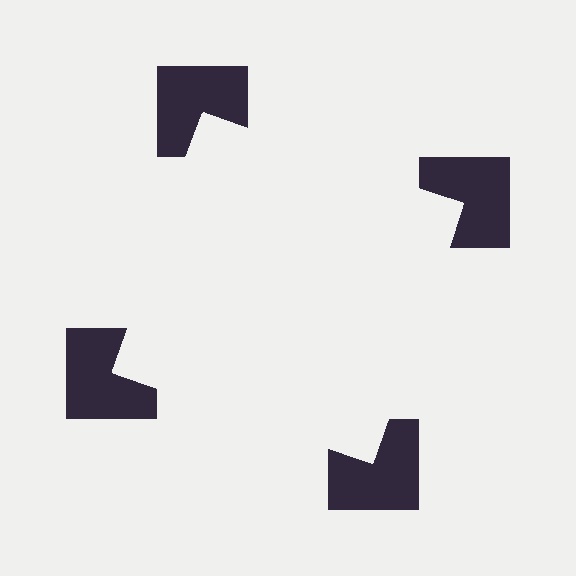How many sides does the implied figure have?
4 sides.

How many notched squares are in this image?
There are 4 — one at each vertex of the illusory square.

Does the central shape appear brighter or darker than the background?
It typically appears slightly brighter than the background, even though no actual brightness change is drawn.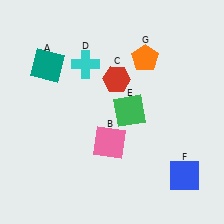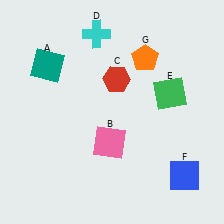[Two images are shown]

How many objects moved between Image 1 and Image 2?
2 objects moved between the two images.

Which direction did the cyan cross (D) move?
The cyan cross (D) moved up.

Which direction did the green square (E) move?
The green square (E) moved right.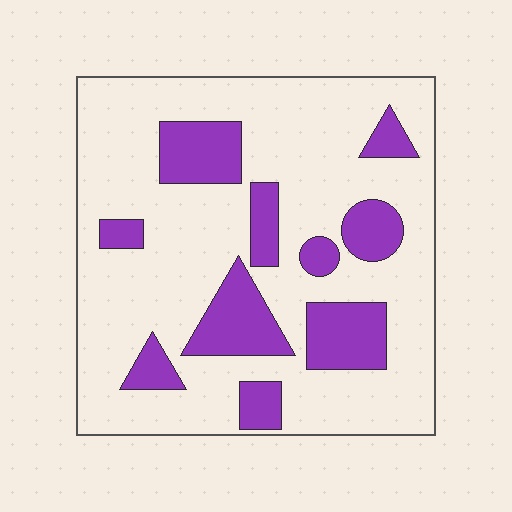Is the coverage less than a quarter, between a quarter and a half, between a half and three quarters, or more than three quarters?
Less than a quarter.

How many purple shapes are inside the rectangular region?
10.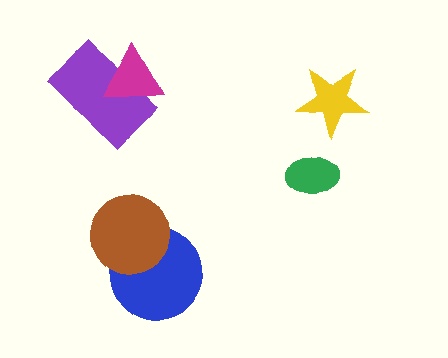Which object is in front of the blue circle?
The brown circle is in front of the blue circle.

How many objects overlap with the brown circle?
1 object overlaps with the brown circle.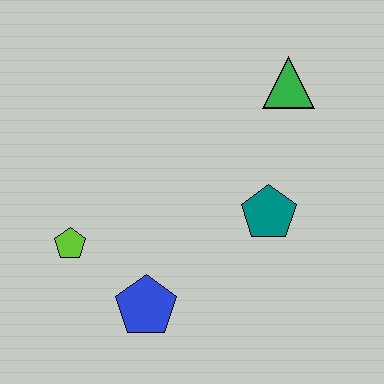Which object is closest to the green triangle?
The teal pentagon is closest to the green triangle.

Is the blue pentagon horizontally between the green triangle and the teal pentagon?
No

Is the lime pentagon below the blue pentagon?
No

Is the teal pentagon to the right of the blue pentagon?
Yes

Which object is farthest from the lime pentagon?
The green triangle is farthest from the lime pentagon.